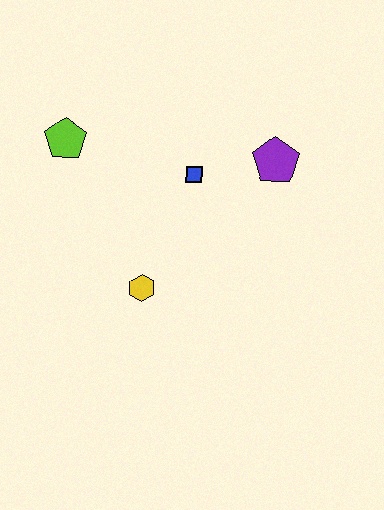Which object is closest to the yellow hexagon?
The blue square is closest to the yellow hexagon.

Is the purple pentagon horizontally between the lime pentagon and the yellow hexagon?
No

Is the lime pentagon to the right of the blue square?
No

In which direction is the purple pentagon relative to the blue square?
The purple pentagon is to the right of the blue square.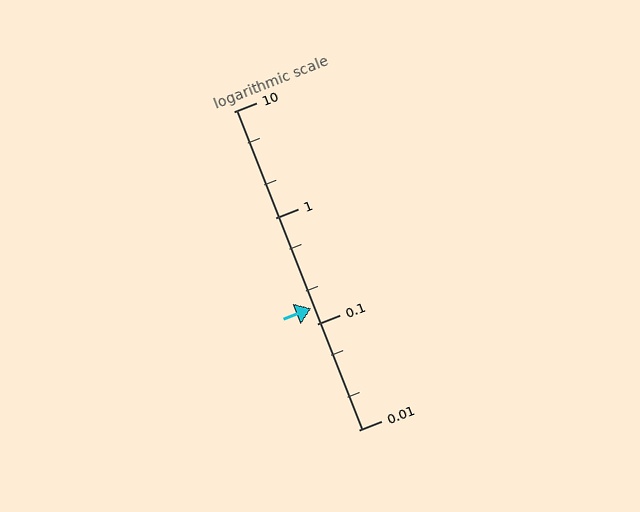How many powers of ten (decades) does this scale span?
The scale spans 3 decades, from 0.01 to 10.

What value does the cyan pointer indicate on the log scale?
The pointer indicates approximately 0.14.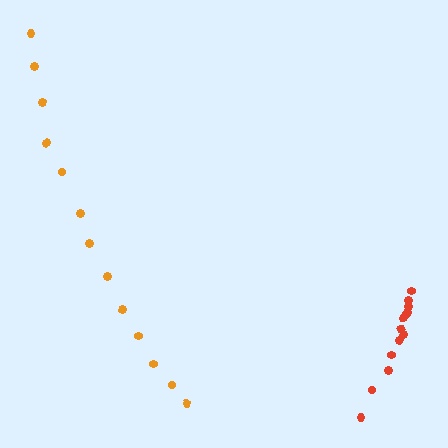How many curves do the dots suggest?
There are 2 distinct paths.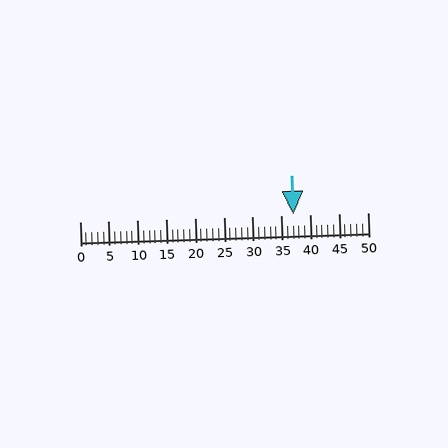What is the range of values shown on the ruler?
The ruler shows values from 0 to 50.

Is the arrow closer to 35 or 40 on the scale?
The arrow is closer to 35.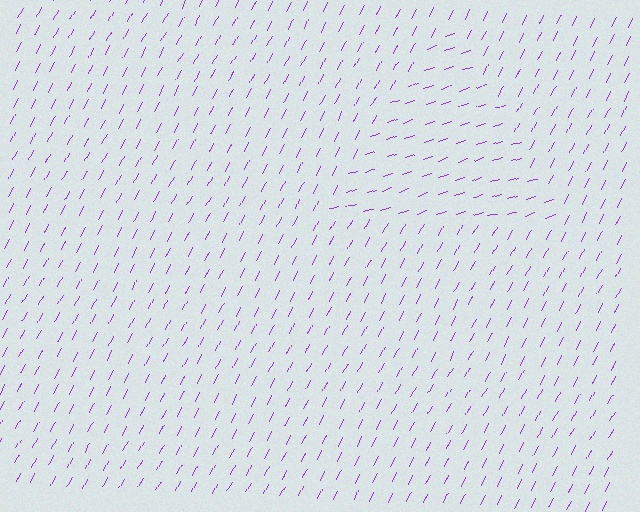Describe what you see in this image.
The image is filled with small purple line segments. A triangle region in the image has lines oriented differently from the surrounding lines, creating a visible texture boundary.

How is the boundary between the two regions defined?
The boundary is defined purely by a change in line orientation (approximately 45 degrees difference). All lines are the same color and thickness.